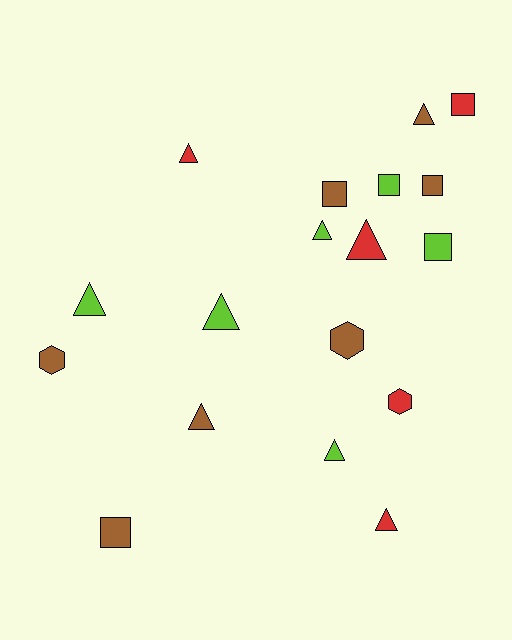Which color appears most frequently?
Brown, with 7 objects.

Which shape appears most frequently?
Triangle, with 9 objects.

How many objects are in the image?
There are 18 objects.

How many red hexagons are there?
There is 1 red hexagon.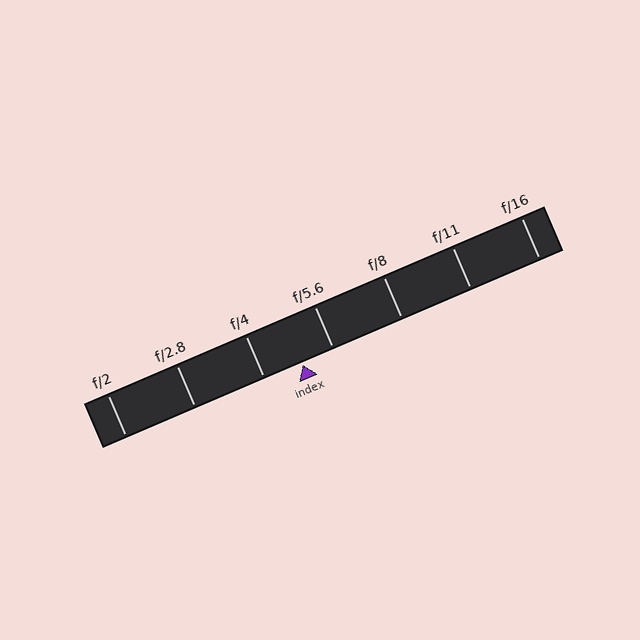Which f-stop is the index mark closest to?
The index mark is closest to f/5.6.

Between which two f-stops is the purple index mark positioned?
The index mark is between f/4 and f/5.6.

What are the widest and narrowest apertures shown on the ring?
The widest aperture shown is f/2 and the narrowest is f/16.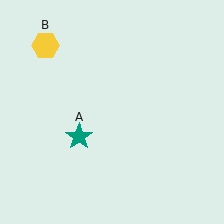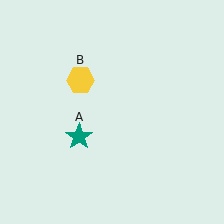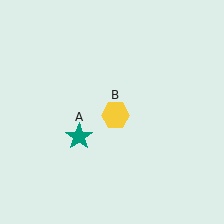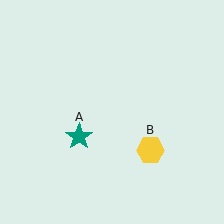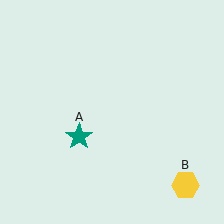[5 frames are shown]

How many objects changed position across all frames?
1 object changed position: yellow hexagon (object B).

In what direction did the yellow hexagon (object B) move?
The yellow hexagon (object B) moved down and to the right.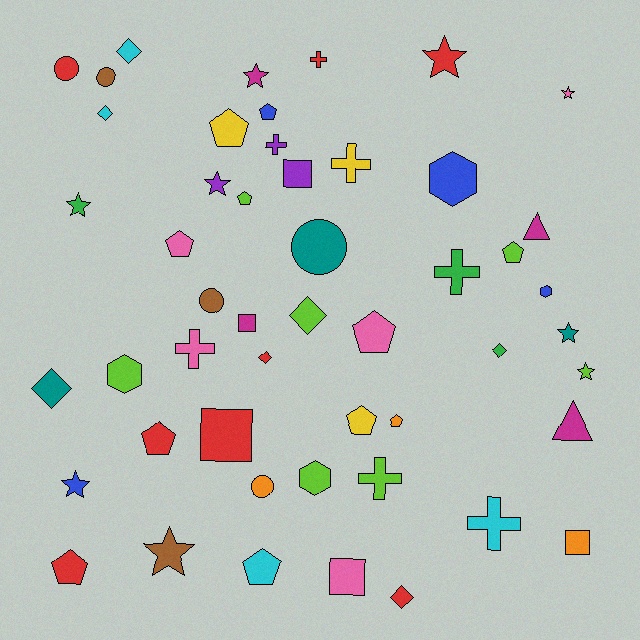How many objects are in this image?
There are 50 objects.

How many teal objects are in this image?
There are 3 teal objects.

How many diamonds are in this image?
There are 7 diamonds.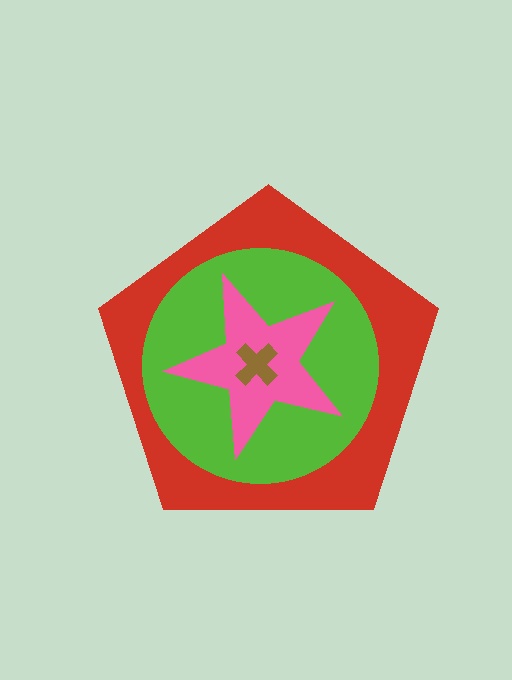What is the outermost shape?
The red pentagon.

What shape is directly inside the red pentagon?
The lime circle.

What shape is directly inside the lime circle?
The pink star.